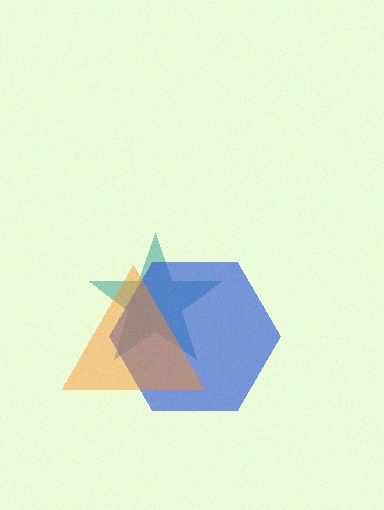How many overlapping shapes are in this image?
There are 3 overlapping shapes in the image.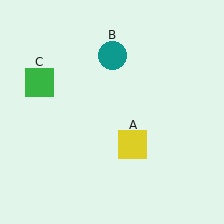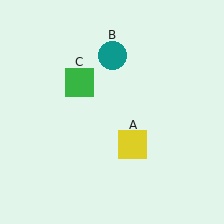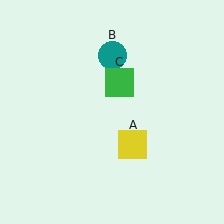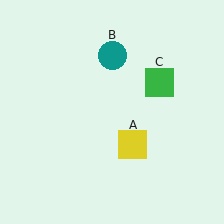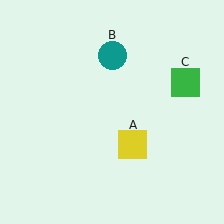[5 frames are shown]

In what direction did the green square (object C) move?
The green square (object C) moved right.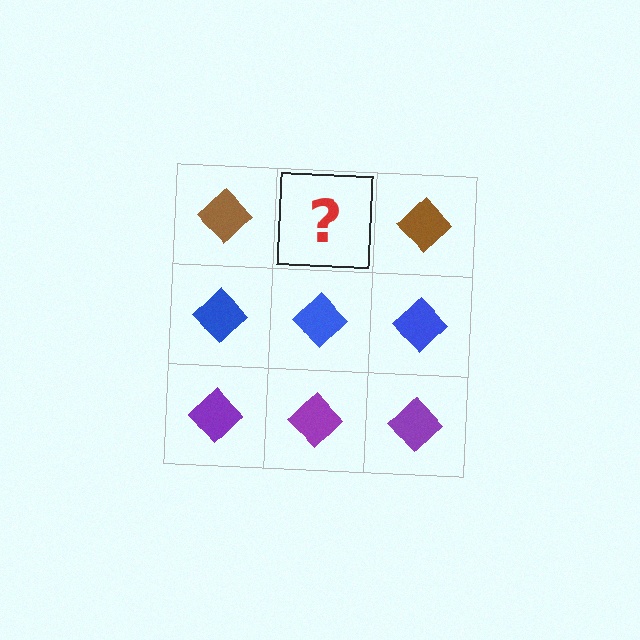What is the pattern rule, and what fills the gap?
The rule is that each row has a consistent color. The gap should be filled with a brown diamond.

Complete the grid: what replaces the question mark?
The question mark should be replaced with a brown diamond.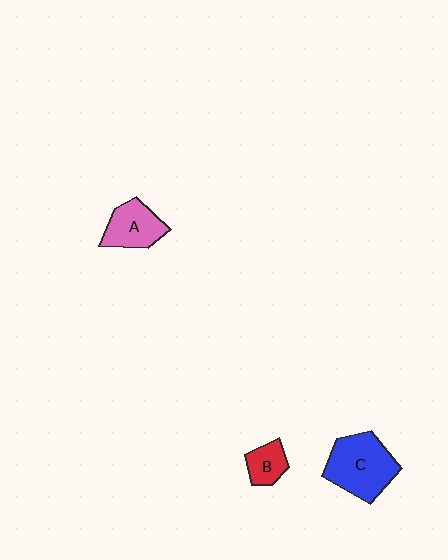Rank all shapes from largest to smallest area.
From largest to smallest: C (blue), A (pink), B (red).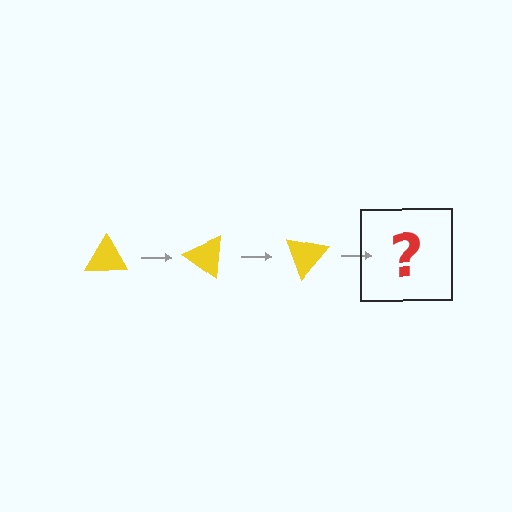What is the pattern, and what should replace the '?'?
The pattern is that the triangle rotates 35 degrees each step. The '?' should be a yellow triangle rotated 105 degrees.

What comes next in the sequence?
The next element should be a yellow triangle rotated 105 degrees.